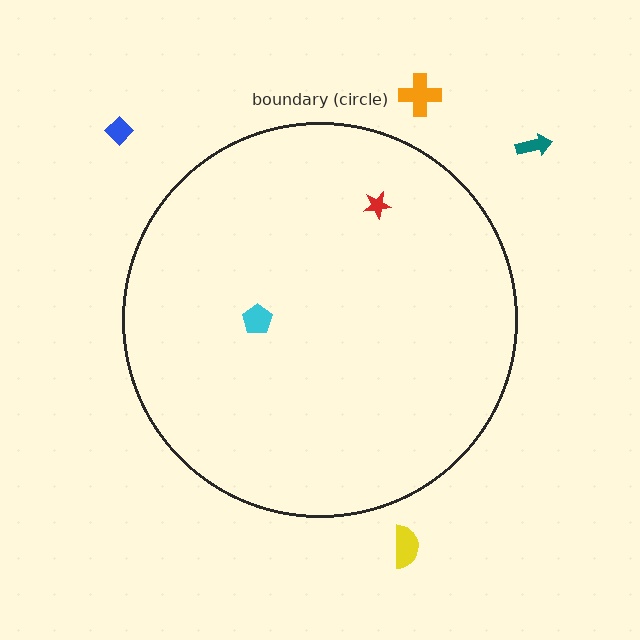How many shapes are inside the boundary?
2 inside, 4 outside.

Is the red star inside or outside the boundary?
Inside.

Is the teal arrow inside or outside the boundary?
Outside.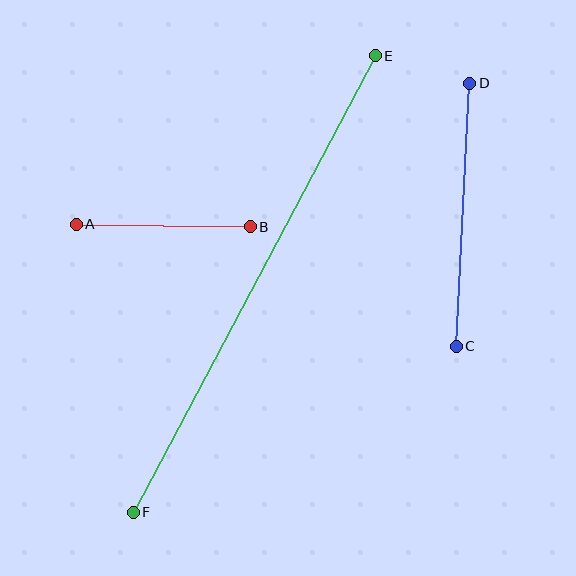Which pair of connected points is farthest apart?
Points E and F are farthest apart.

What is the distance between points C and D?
The distance is approximately 264 pixels.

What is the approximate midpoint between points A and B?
The midpoint is at approximately (163, 226) pixels.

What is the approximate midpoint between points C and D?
The midpoint is at approximately (463, 215) pixels.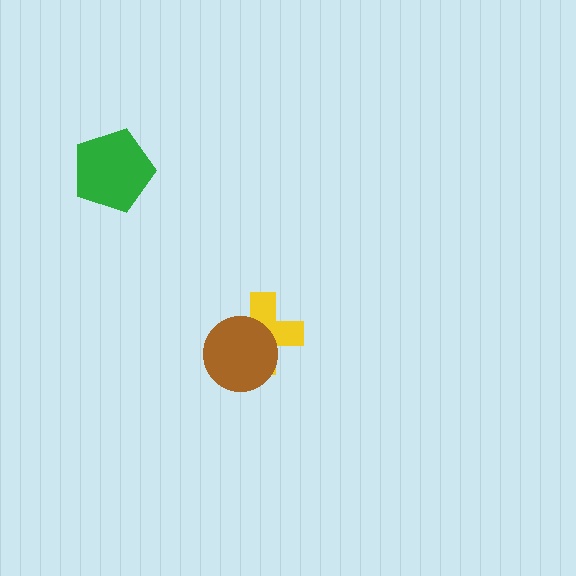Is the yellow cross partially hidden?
Yes, it is partially covered by another shape.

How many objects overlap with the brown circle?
1 object overlaps with the brown circle.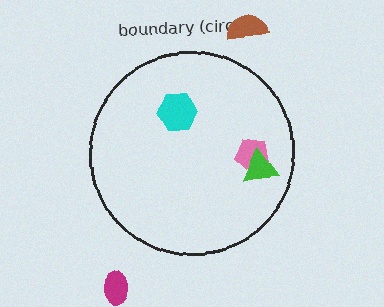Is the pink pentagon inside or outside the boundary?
Inside.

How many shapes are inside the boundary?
3 inside, 2 outside.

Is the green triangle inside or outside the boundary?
Inside.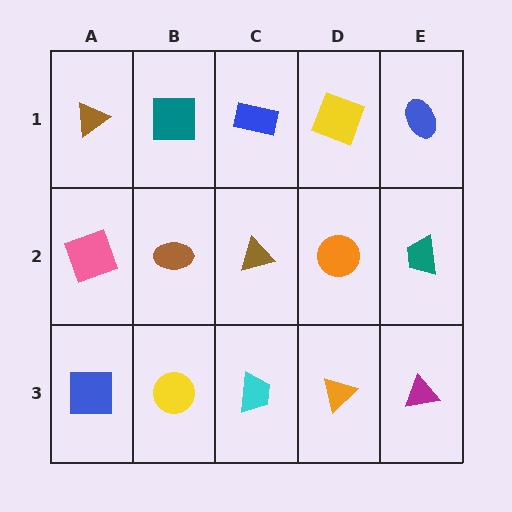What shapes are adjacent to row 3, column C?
A brown triangle (row 2, column C), a yellow circle (row 3, column B), an orange triangle (row 3, column D).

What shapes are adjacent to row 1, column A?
A pink square (row 2, column A), a teal square (row 1, column B).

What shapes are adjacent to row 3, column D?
An orange circle (row 2, column D), a cyan trapezoid (row 3, column C), a magenta triangle (row 3, column E).